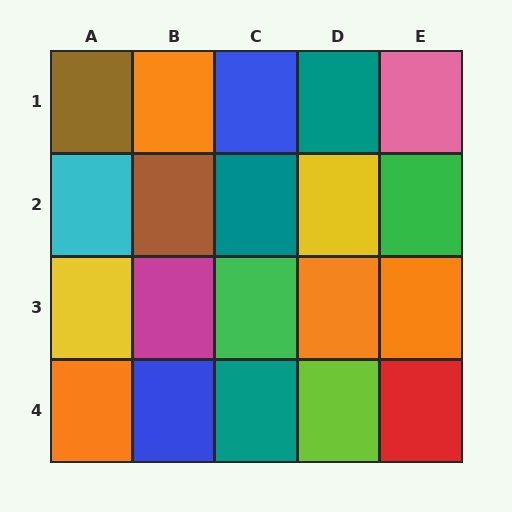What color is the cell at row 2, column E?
Green.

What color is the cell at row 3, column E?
Orange.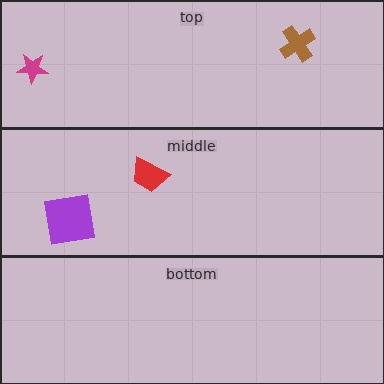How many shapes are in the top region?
2.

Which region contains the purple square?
The middle region.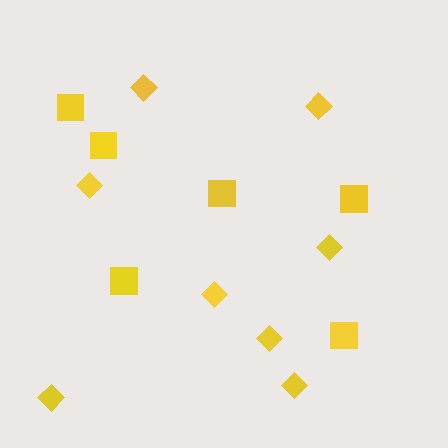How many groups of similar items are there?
There are 2 groups: one group of squares (6) and one group of diamonds (8).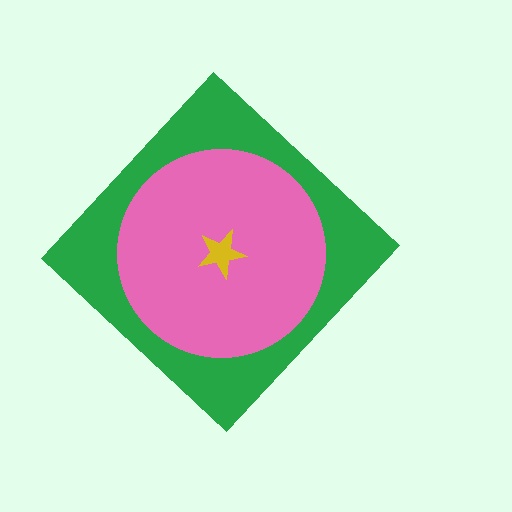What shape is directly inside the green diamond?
The pink circle.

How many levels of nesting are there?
3.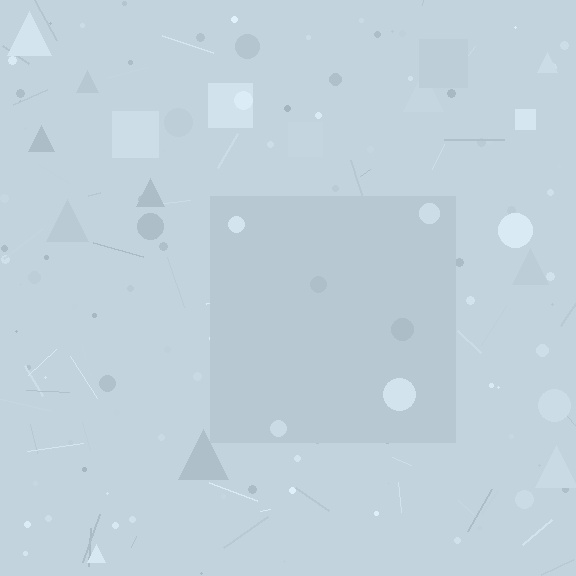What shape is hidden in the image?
A square is hidden in the image.